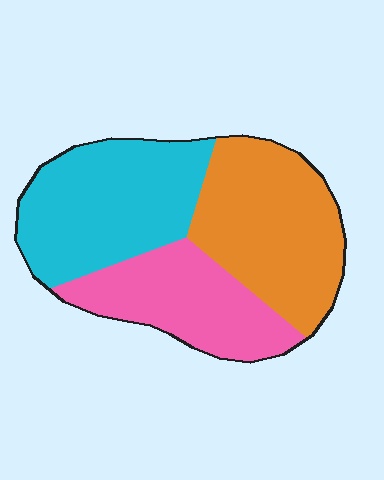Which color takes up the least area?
Pink, at roughly 25%.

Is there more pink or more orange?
Orange.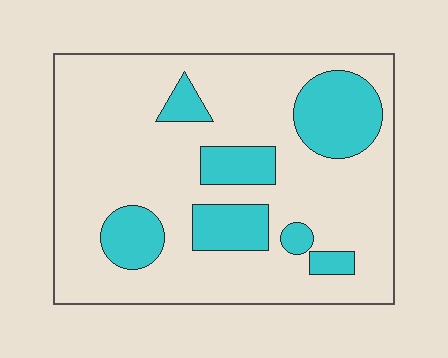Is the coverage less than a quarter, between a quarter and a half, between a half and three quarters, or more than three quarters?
Less than a quarter.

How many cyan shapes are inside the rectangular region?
7.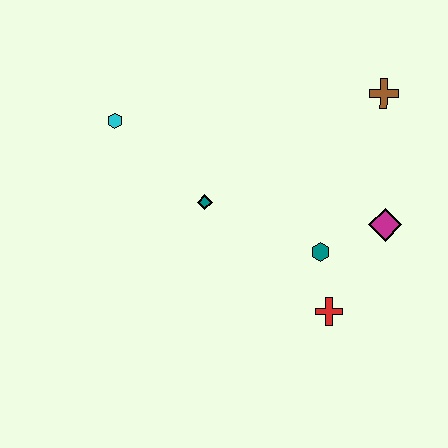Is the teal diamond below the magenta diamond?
No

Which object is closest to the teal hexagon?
The red cross is closest to the teal hexagon.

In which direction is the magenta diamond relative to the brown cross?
The magenta diamond is below the brown cross.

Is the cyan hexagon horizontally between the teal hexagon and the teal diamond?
No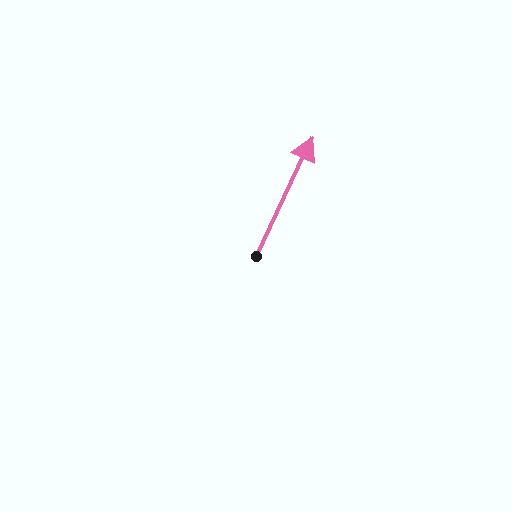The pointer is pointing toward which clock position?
Roughly 1 o'clock.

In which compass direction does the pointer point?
Northeast.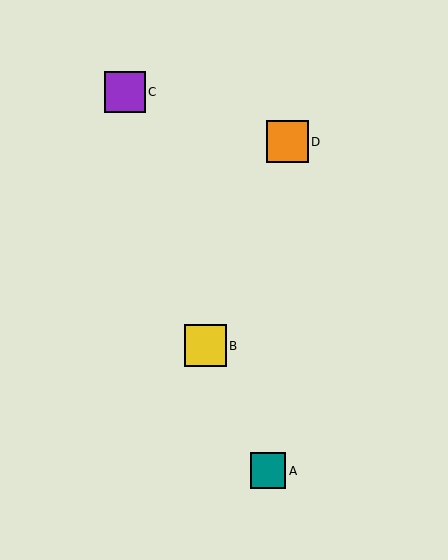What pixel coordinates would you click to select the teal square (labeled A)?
Click at (268, 471) to select the teal square A.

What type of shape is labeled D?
Shape D is an orange square.